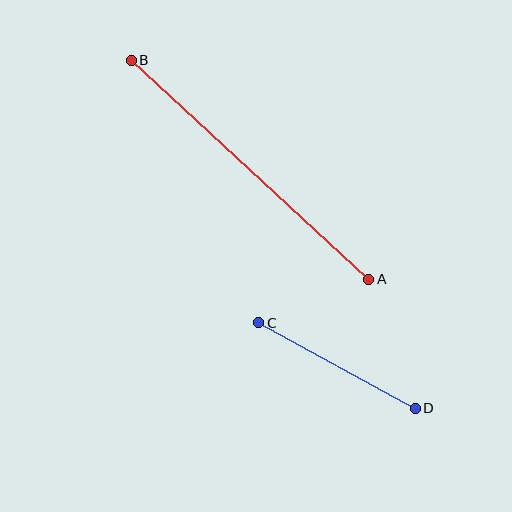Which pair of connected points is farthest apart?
Points A and B are farthest apart.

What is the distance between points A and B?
The distance is approximately 323 pixels.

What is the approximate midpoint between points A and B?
The midpoint is at approximately (250, 170) pixels.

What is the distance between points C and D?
The distance is approximately 178 pixels.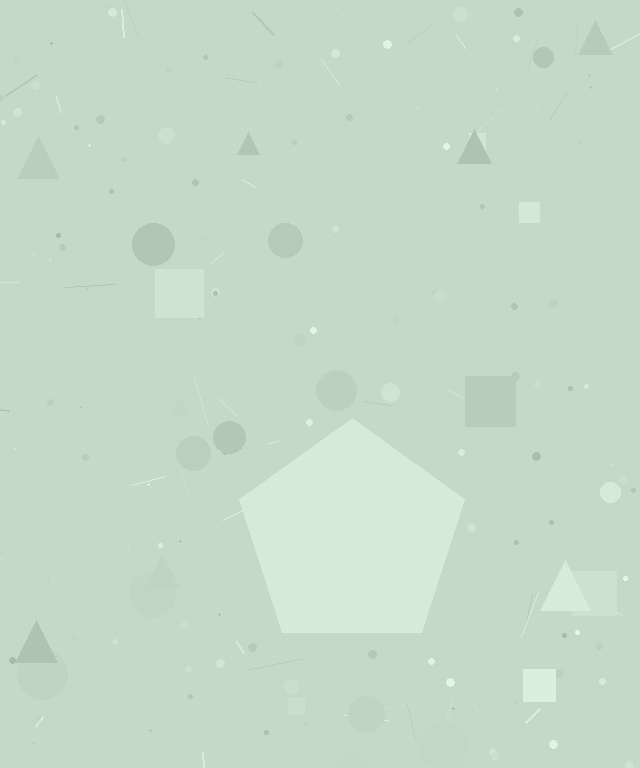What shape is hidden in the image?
A pentagon is hidden in the image.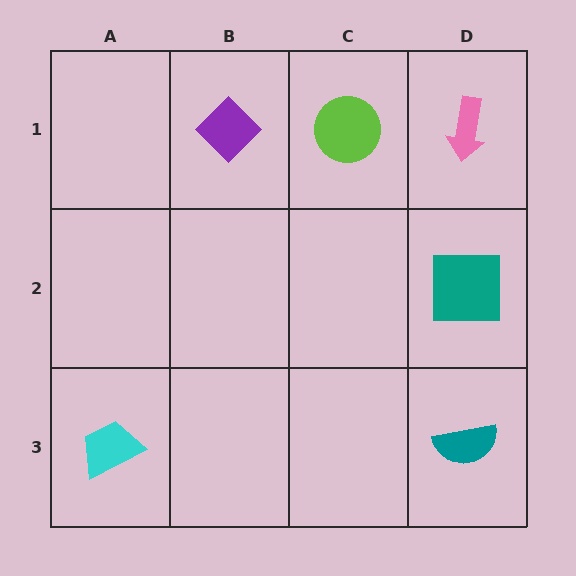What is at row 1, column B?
A purple diamond.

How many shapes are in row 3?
2 shapes.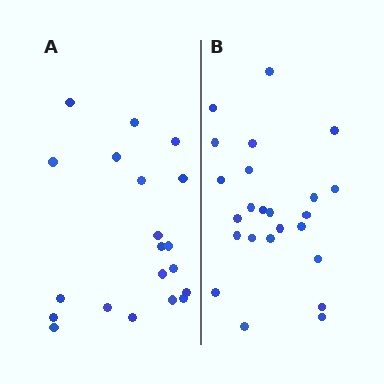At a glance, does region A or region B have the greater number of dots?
Region B (the right region) has more dots.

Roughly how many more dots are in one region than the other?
Region B has about 4 more dots than region A.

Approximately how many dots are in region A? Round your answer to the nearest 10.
About 20 dots.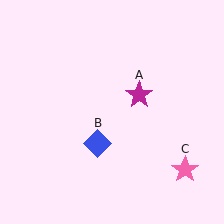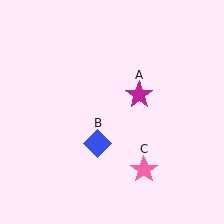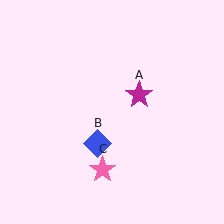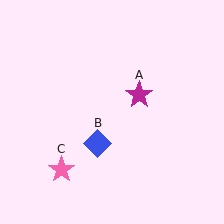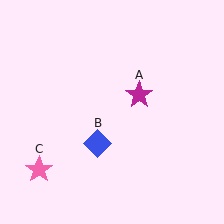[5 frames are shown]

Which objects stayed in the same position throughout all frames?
Magenta star (object A) and blue diamond (object B) remained stationary.